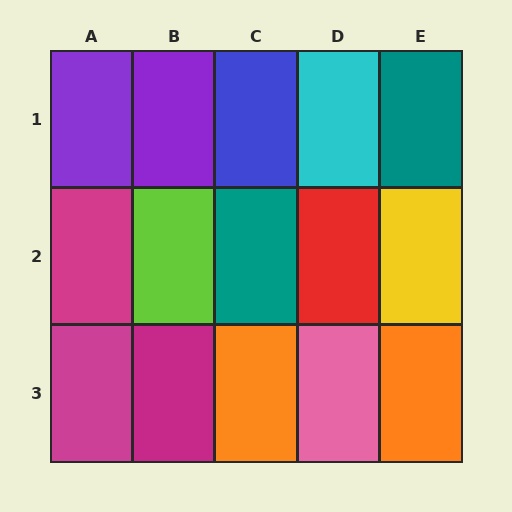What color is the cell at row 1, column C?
Blue.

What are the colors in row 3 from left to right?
Magenta, magenta, orange, pink, orange.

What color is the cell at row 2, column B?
Lime.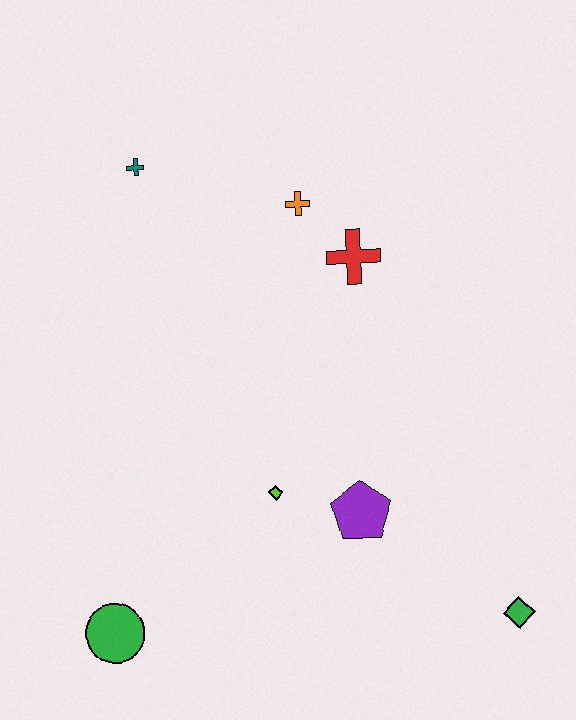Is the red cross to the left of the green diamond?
Yes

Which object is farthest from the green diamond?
The teal cross is farthest from the green diamond.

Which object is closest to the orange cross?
The red cross is closest to the orange cross.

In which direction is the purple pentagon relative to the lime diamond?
The purple pentagon is to the right of the lime diamond.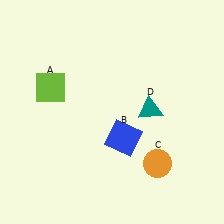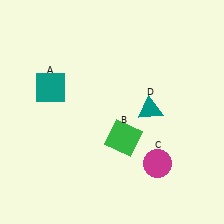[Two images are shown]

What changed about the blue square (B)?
In Image 1, B is blue. In Image 2, it changed to green.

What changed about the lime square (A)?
In Image 1, A is lime. In Image 2, it changed to teal.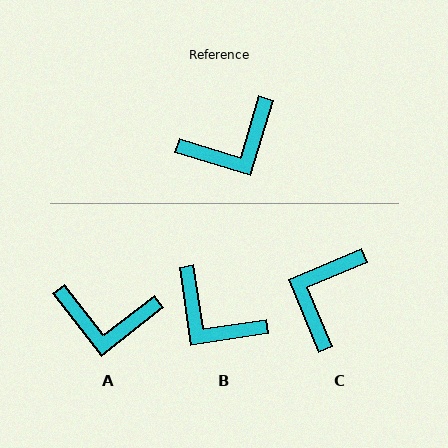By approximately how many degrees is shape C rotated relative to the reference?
Approximately 140 degrees clockwise.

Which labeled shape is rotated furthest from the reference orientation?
C, about 140 degrees away.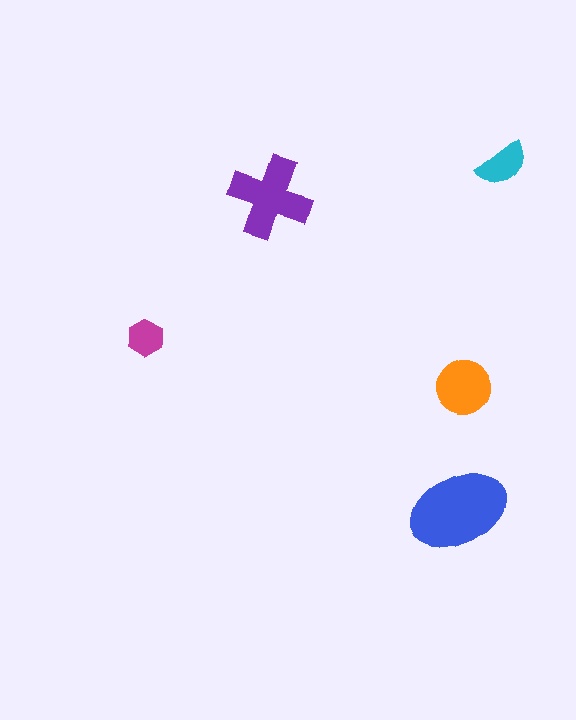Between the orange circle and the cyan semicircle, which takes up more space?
The orange circle.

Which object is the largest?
The blue ellipse.